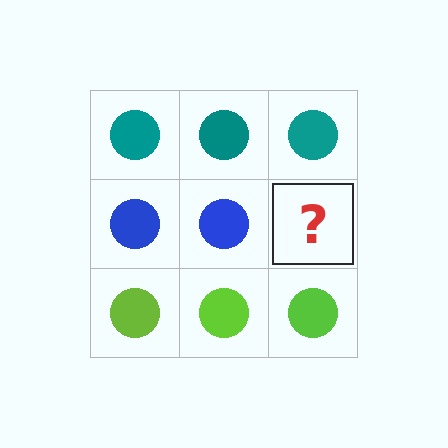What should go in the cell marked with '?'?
The missing cell should contain a blue circle.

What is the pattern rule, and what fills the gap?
The rule is that each row has a consistent color. The gap should be filled with a blue circle.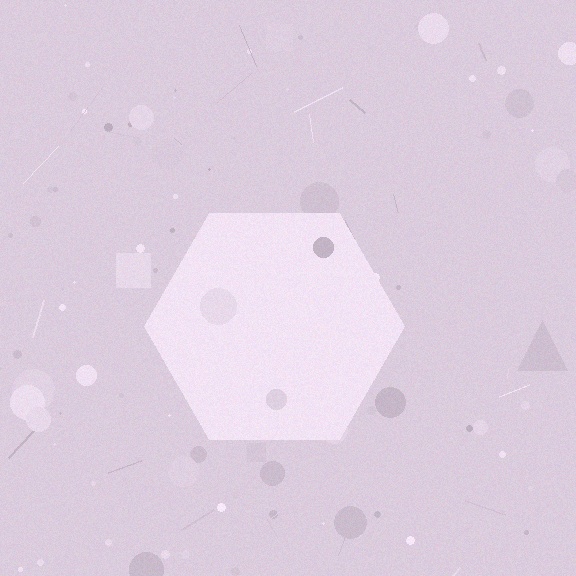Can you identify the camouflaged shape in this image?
The camouflaged shape is a hexagon.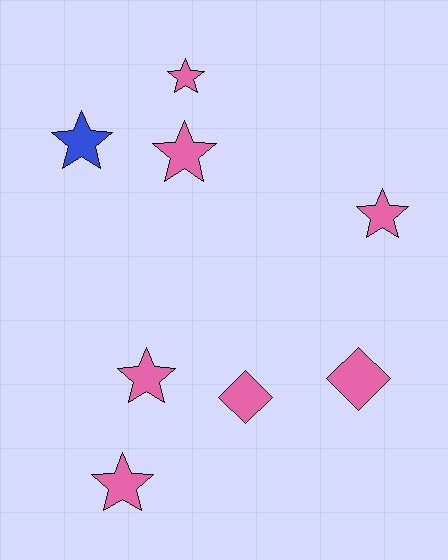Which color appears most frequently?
Pink, with 7 objects.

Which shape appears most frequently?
Star, with 6 objects.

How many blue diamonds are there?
There are no blue diamonds.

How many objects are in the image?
There are 8 objects.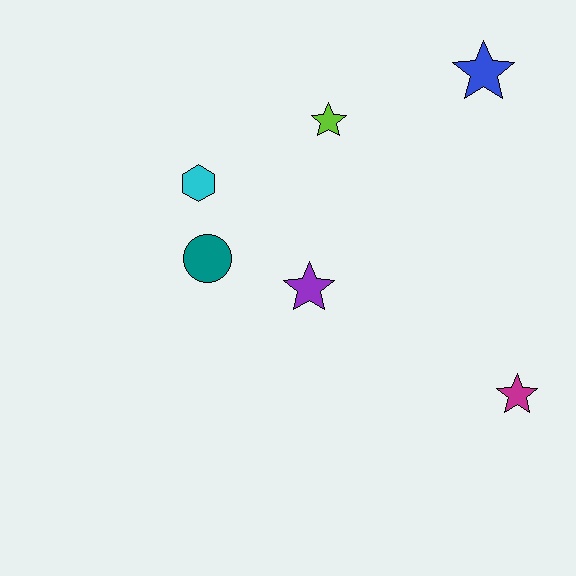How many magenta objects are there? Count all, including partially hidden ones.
There is 1 magenta object.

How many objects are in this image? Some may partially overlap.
There are 6 objects.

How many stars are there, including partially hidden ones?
There are 4 stars.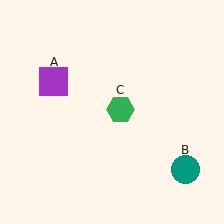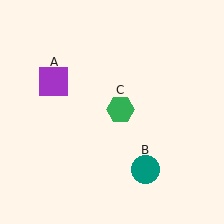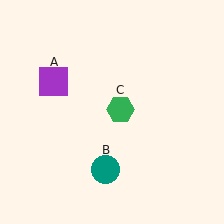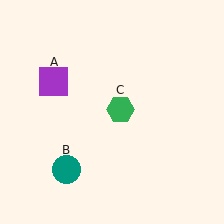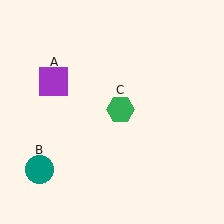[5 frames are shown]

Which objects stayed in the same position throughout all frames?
Purple square (object A) and green hexagon (object C) remained stationary.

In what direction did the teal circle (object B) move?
The teal circle (object B) moved left.